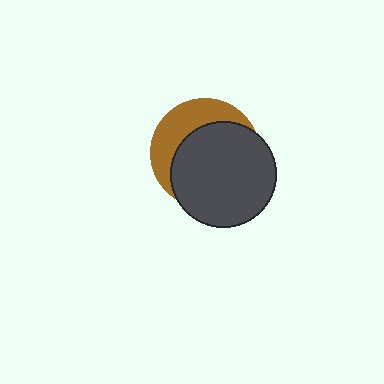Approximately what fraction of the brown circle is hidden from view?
Roughly 65% of the brown circle is hidden behind the dark gray circle.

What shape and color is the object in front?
The object in front is a dark gray circle.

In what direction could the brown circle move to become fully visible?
The brown circle could move toward the upper-left. That would shift it out from behind the dark gray circle entirely.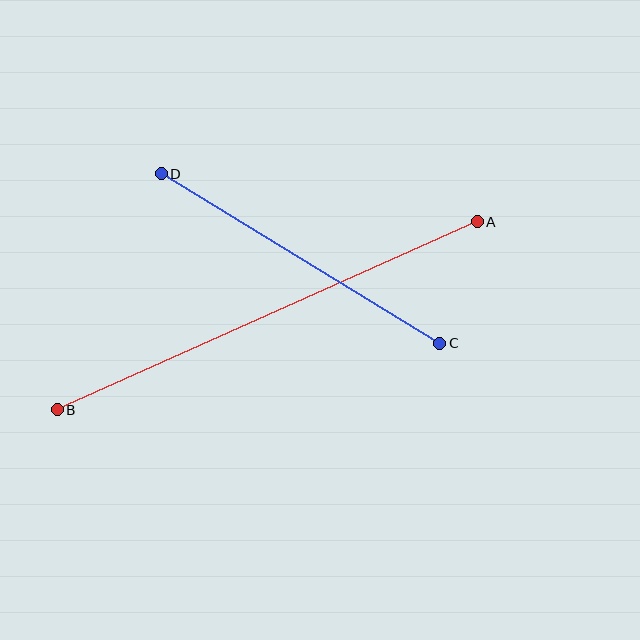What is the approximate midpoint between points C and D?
The midpoint is at approximately (300, 259) pixels.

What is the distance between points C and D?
The distance is approximately 326 pixels.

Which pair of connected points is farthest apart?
Points A and B are farthest apart.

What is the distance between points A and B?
The distance is approximately 460 pixels.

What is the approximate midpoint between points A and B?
The midpoint is at approximately (267, 316) pixels.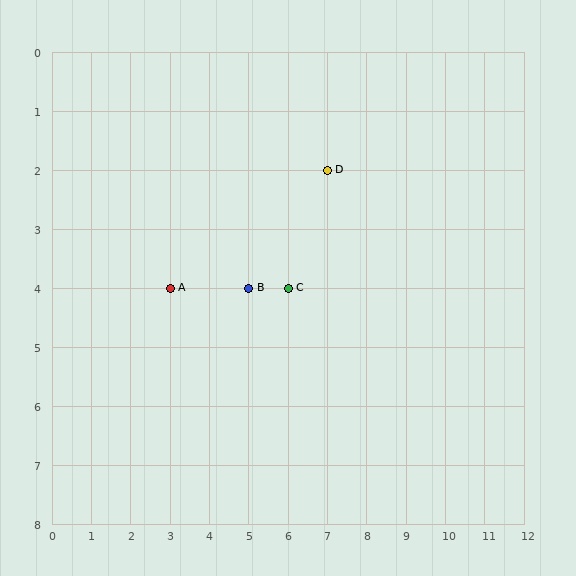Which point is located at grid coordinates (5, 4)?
Point B is at (5, 4).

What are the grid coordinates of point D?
Point D is at grid coordinates (7, 2).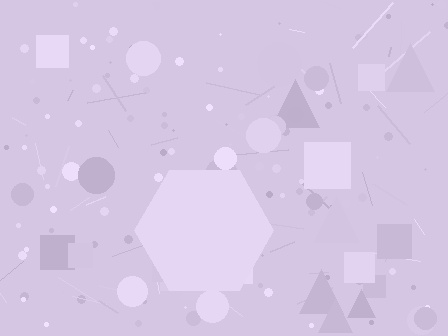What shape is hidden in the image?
A hexagon is hidden in the image.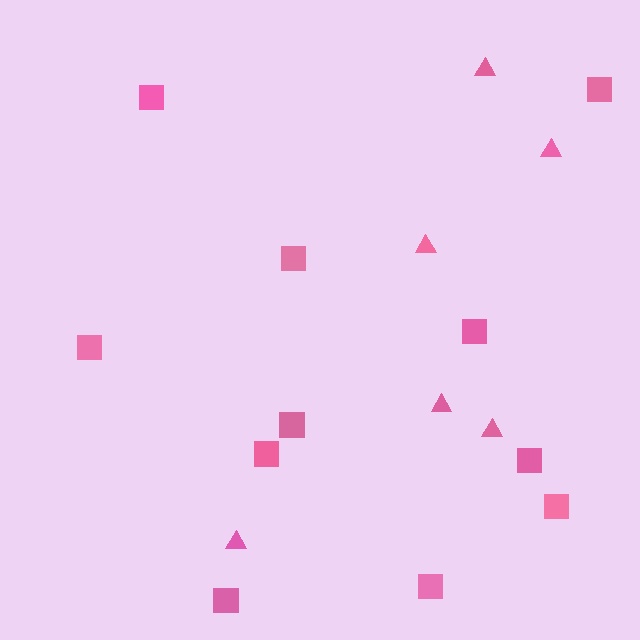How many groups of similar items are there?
There are 2 groups: one group of triangles (6) and one group of squares (11).